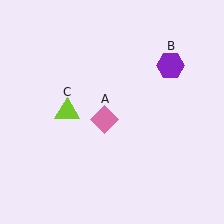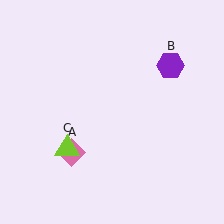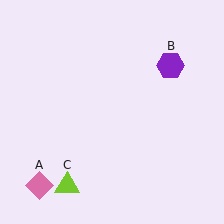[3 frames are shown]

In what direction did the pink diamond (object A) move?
The pink diamond (object A) moved down and to the left.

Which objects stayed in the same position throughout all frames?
Purple hexagon (object B) remained stationary.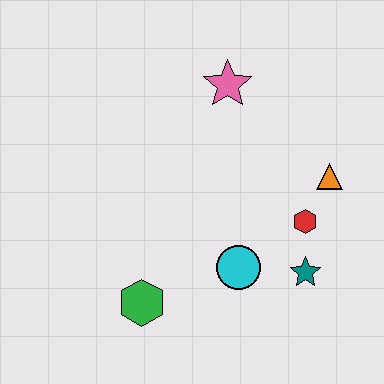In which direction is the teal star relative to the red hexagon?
The teal star is below the red hexagon.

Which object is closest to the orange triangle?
The red hexagon is closest to the orange triangle.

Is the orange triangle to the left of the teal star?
No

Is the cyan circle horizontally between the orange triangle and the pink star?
Yes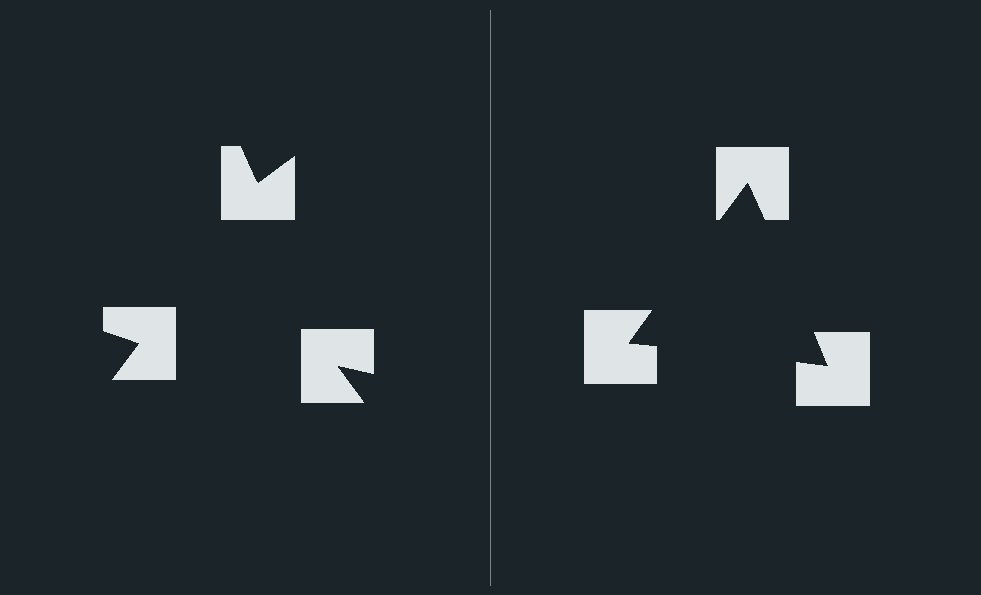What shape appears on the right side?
An illusory triangle.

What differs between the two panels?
The notched squares are positioned identically on both sides; only the wedge orientations differ. On the right they align to a triangle; on the left they are misaligned.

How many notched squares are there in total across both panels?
6 — 3 on each side.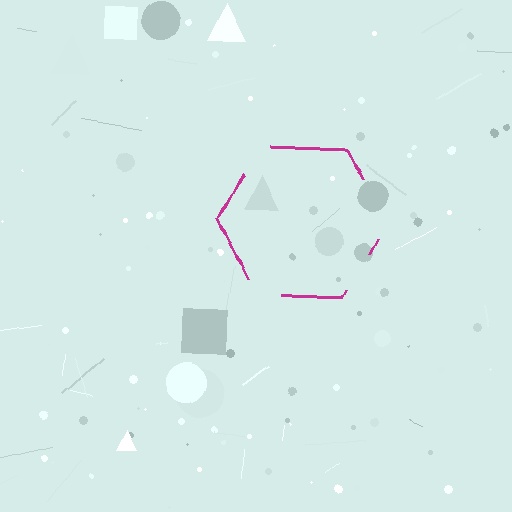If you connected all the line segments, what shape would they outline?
They would outline a hexagon.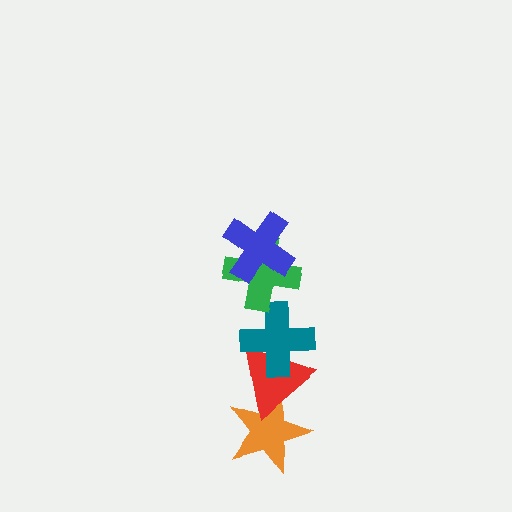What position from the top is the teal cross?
The teal cross is 3rd from the top.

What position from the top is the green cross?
The green cross is 2nd from the top.